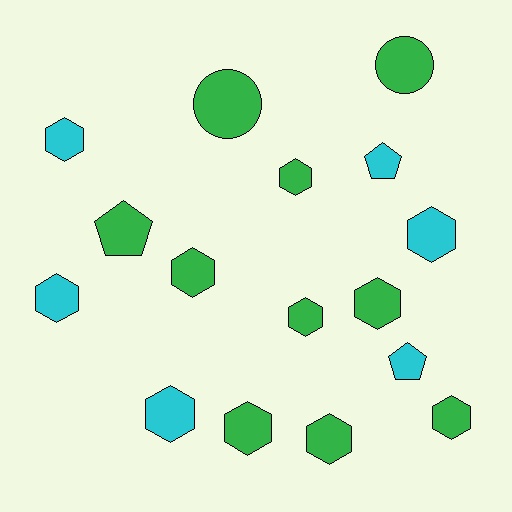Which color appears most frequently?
Green, with 10 objects.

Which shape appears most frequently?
Hexagon, with 11 objects.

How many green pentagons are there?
There is 1 green pentagon.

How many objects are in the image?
There are 16 objects.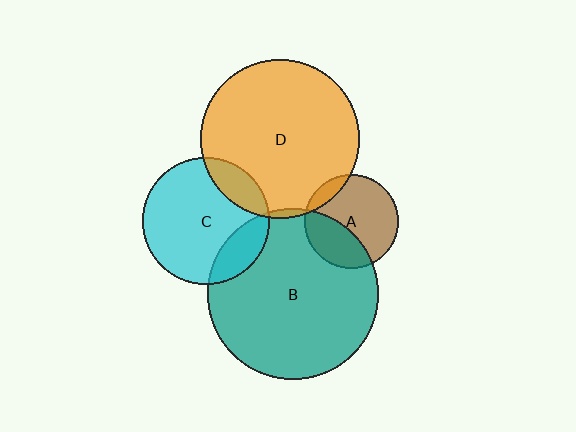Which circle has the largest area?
Circle B (teal).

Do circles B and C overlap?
Yes.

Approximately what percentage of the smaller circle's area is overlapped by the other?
Approximately 20%.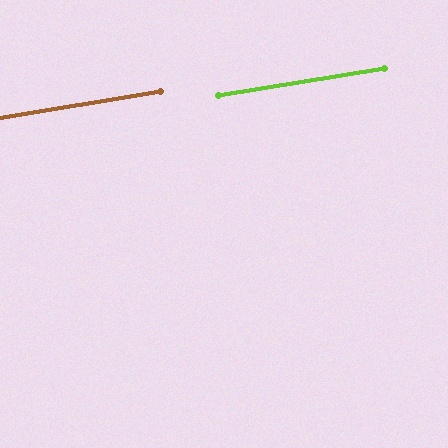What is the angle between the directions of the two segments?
Approximately 0 degrees.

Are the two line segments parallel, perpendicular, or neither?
Parallel — their directions differ by only 0.1°.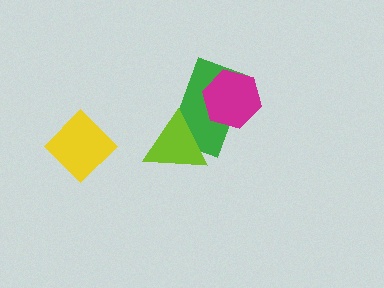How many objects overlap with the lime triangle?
1 object overlaps with the lime triangle.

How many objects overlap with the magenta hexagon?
1 object overlaps with the magenta hexagon.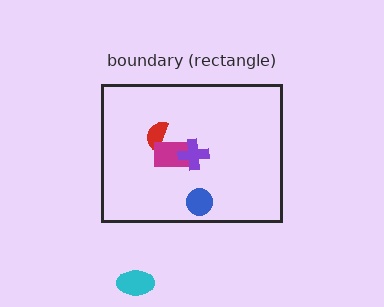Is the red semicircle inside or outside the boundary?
Inside.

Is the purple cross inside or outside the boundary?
Inside.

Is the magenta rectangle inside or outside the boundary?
Inside.